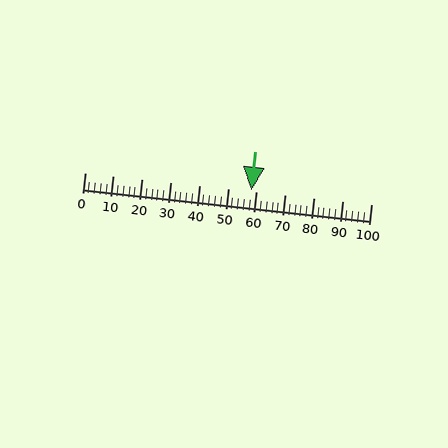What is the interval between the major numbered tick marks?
The major tick marks are spaced 10 units apart.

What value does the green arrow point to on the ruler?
The green arrow points to approximately 58.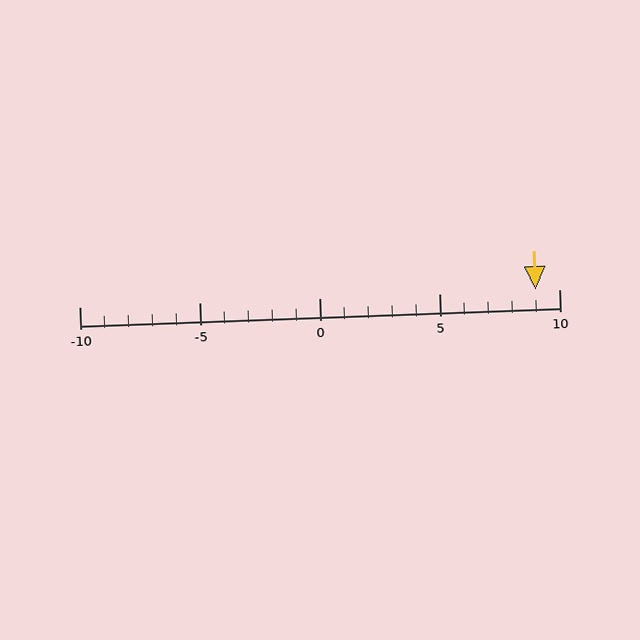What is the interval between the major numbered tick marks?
The major tick marks are spaced 5 units apart.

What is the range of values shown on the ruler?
The ruler shows values from -10 to 10.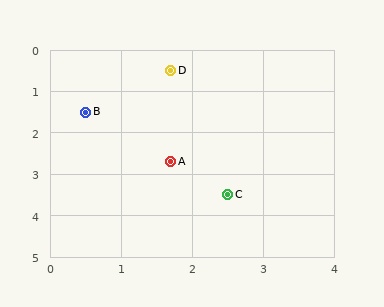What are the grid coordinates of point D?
Point D is at approximately (1.7, 0.5).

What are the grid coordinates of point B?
Point B is at approximately (0.5, 1.5).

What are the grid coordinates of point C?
Point C is at approximately (2.5, 3.5).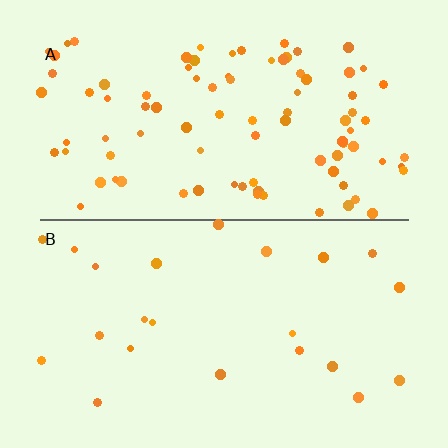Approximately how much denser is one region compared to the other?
Approximately 3.9× — region A over region B.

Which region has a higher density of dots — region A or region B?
A (the top).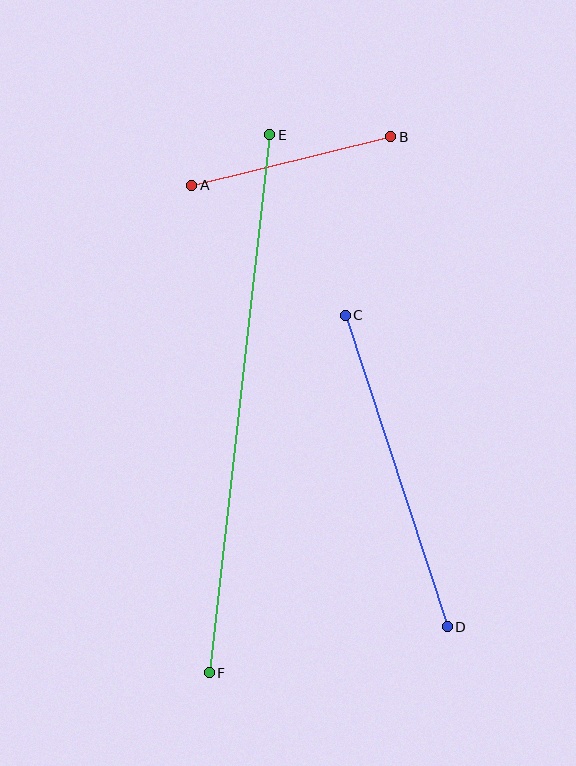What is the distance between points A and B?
The distance is approximately 204 pixels.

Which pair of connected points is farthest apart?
Points E and F are farthest apart.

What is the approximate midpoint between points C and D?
The midpoint is at approximately (396, 471) pixels.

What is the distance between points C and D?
The distance is approximately 328 pixels.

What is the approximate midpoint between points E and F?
The midpoint is at approximately (240, 404) pixels.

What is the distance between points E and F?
The distance is approximately 541 pixels.